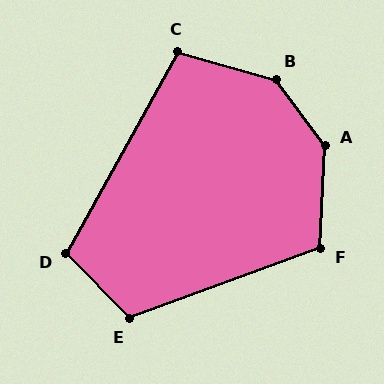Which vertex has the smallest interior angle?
C, at approximately 104 degrees.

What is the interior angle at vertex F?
Approximately 112 degrees (obtuse).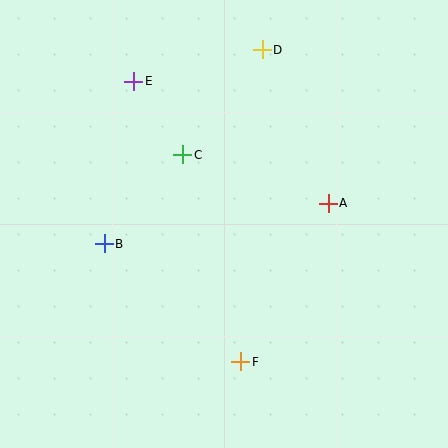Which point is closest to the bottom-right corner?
Point F is closest to the bottom-right corner.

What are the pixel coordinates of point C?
Point C is at (183, 155).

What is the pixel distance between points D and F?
The distance between D and F is 313 pixels.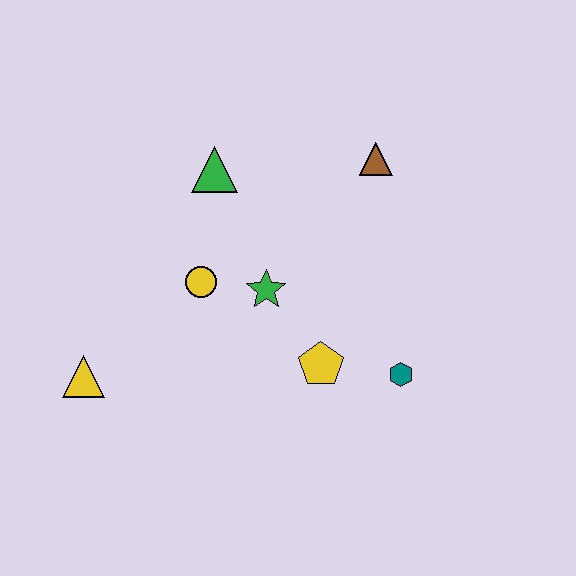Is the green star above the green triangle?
No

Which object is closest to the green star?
The yellow circle is closest to the green star.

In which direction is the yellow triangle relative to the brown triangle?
The yellow triangle is to the left of the brown triangle.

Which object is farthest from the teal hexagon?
The yellow triangle is farthest from the teal hexagon.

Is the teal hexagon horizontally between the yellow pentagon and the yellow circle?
No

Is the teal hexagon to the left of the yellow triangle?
No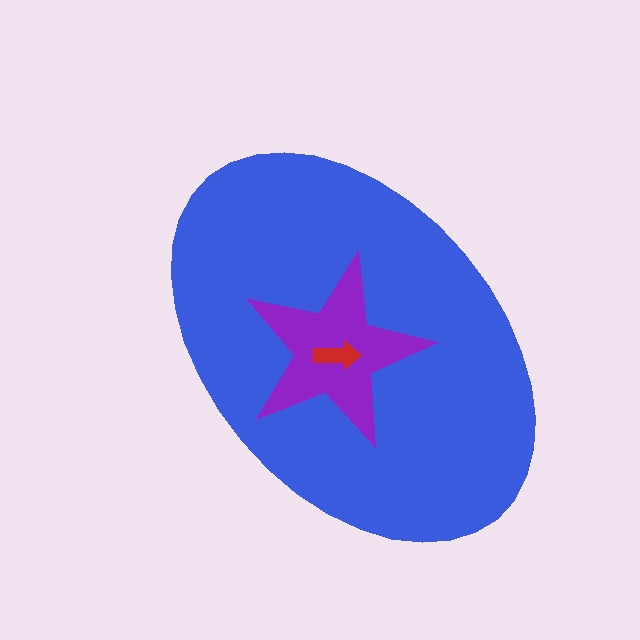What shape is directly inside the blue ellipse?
The purple star.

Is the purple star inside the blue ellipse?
Yes.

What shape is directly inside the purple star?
The red arrow.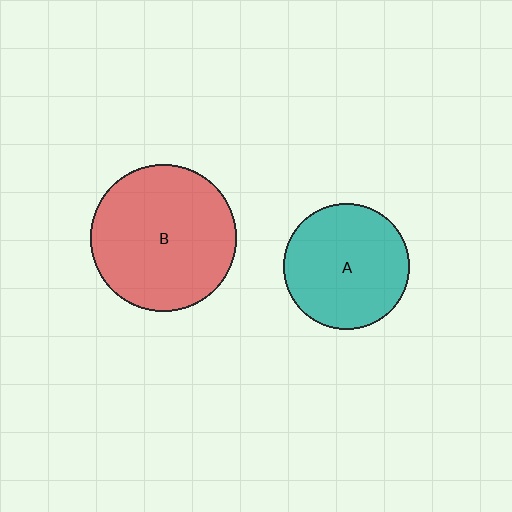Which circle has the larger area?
Circle B (red).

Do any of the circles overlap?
No, none of the circles overlap.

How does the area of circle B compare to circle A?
Approximately 1.4 times.